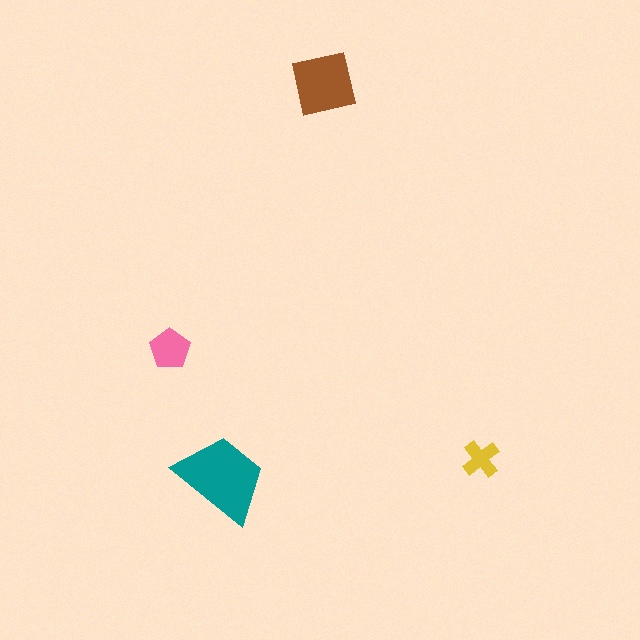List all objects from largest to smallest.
The teal trapezoid, the brown square, the pink pentagon, the yellow cross.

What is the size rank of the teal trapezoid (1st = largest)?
1st.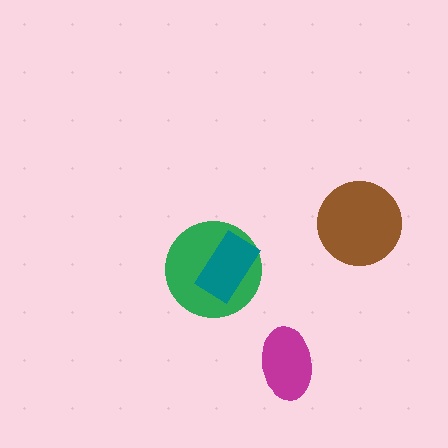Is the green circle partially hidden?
Yes, it is partially covered by another shape.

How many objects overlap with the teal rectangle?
1 object overlaps with the teal rectangle.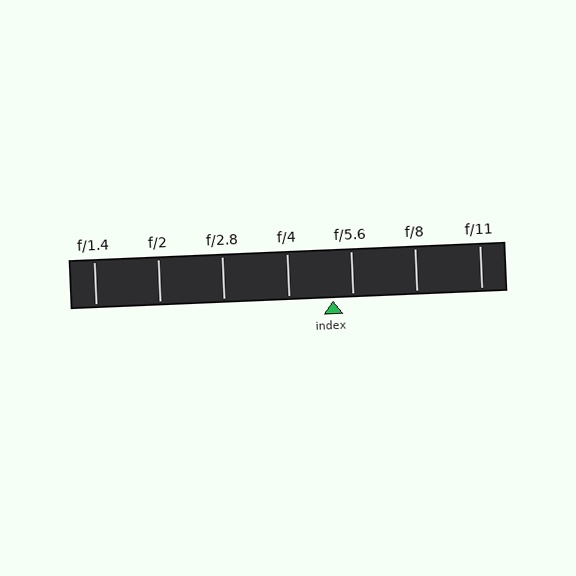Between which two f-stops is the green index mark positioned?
The index mark is between f/4 and f/5.6.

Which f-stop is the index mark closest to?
The index mark is closest to f/5.6.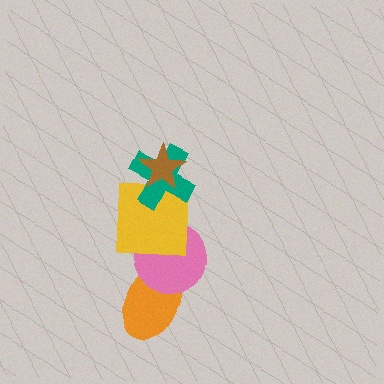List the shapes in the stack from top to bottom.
From top to bottom: the brown star, the teal cross, the yellow square, the pink circle, the orange ellipse.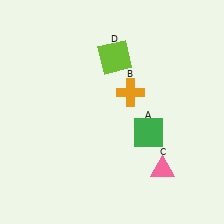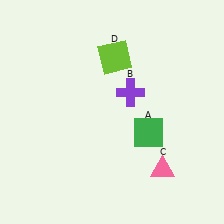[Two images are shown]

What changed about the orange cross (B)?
In Image 1, B is orange. In Image 2, it changed to purple.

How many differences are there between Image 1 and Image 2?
There is 1 difference between the two images.